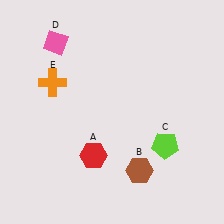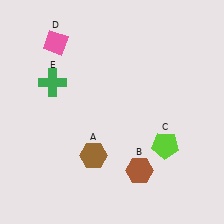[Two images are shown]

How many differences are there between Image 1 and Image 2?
There are 2 differences between the two images.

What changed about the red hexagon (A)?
In Image 1, A is red. In Image 2, it changed to brown.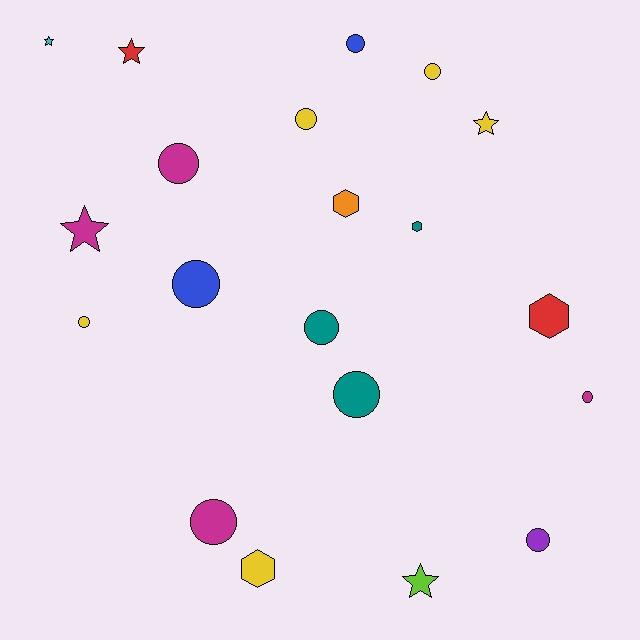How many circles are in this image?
There are 11 circles.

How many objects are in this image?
There are 20 objects.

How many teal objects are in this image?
There are 3 teal objects.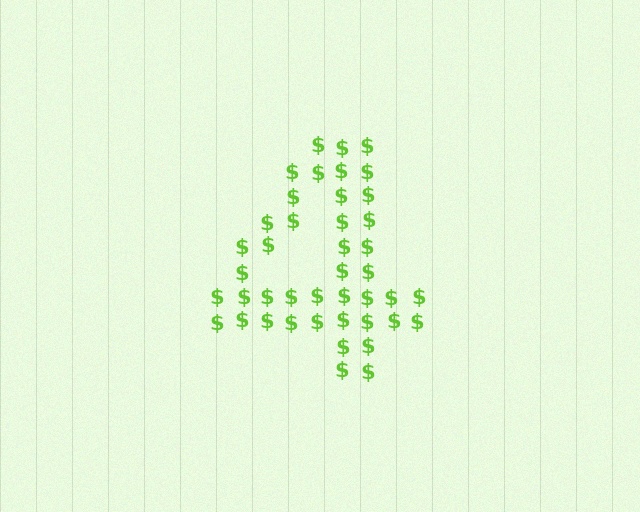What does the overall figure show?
The overall figure shows the digit 4.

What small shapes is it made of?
It is made of small dollar signs.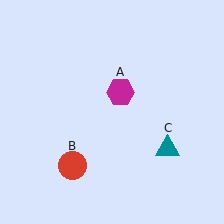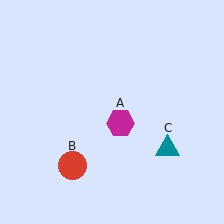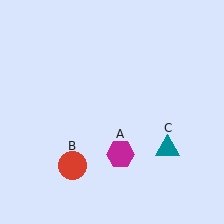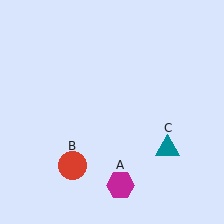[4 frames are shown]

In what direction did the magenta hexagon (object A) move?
The magenta hexagon (object A) moved down.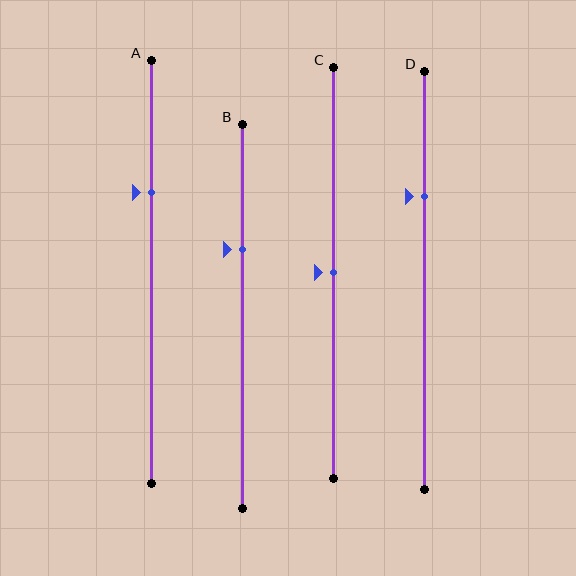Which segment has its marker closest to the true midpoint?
Segment C has its marker closest to the true midpoint.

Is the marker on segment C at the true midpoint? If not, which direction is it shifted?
Yes, the marker on segment C is at the true midpoint.